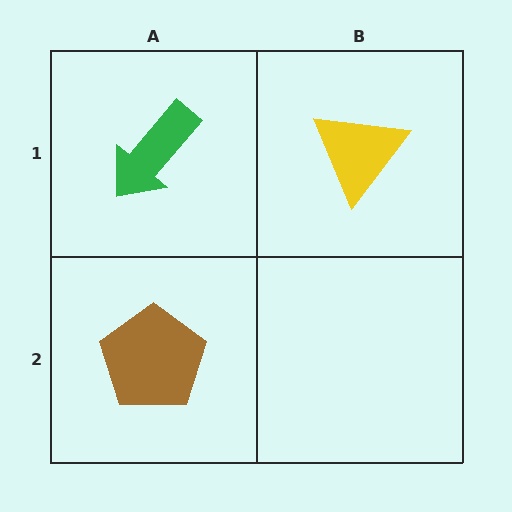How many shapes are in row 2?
1 shape.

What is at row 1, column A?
A green arrow.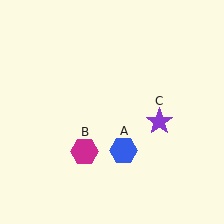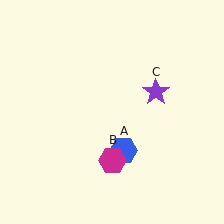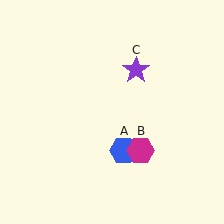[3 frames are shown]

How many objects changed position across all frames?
2 objects changed position: magenta hexagon (object B), purple star (object C).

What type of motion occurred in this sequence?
The magenta hexagon (object B), purple star (object C) rotated counterclockwise around the center of the scene.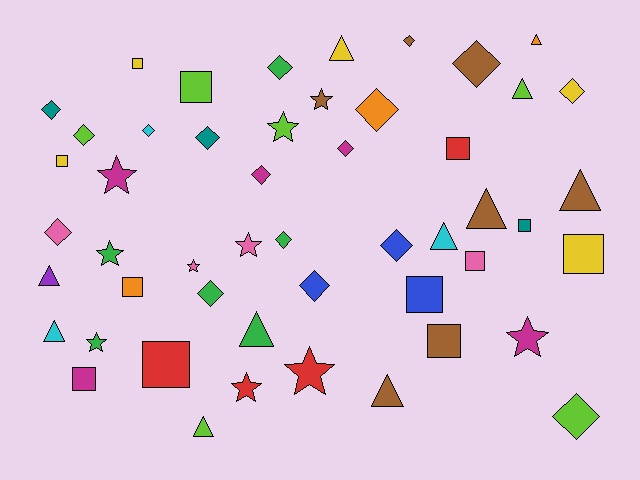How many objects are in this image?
There are 50 objects.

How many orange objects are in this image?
There are 3 orange objects.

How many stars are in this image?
There are 10 stars.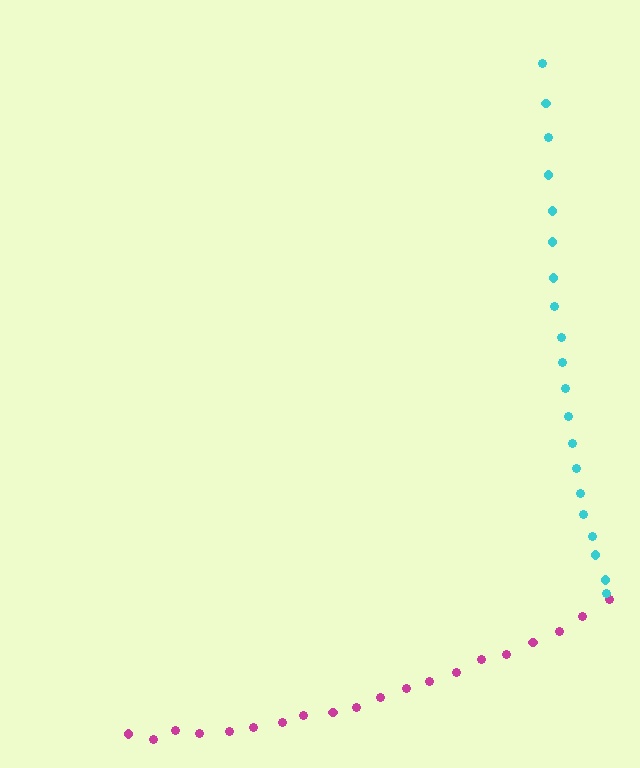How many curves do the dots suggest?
There are 2 distinct paths.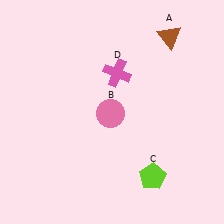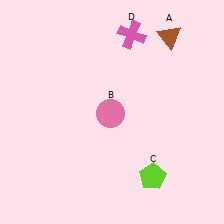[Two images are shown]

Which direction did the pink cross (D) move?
The pink cross (D) moved up.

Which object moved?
The pink cross (D) moved up.